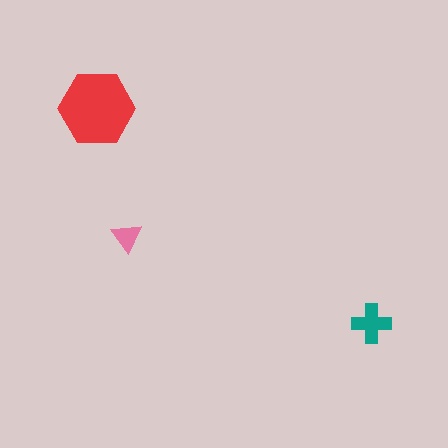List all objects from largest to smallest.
The red hexagon, the teal cross, the pink triangle.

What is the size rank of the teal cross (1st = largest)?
2nd.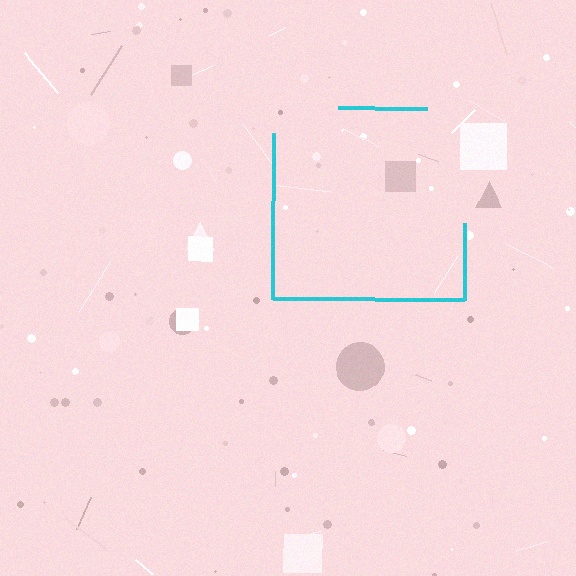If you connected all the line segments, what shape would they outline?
They would outline a square.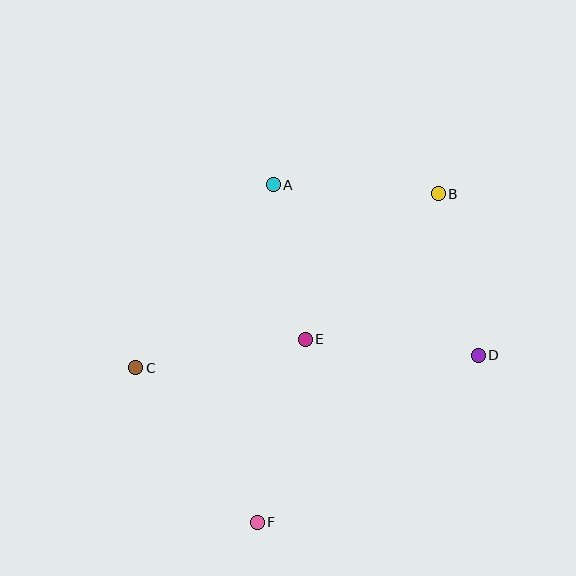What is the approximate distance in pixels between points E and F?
The distance between E and F is approximately 189 pixels.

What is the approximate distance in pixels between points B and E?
The distance between B and E is approximately 198 pixels.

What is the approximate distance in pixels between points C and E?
The distance between C and E is approximately 172 pixels.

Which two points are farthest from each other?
Points B and F are farthest from each other.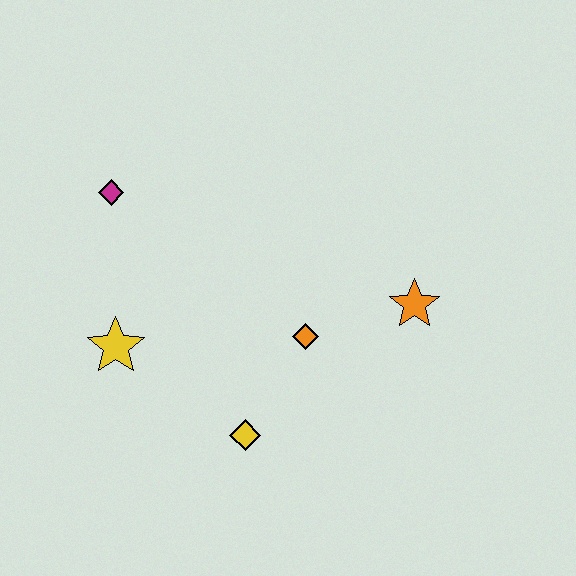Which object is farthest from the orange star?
The magenta diamond is farthest from the orange star.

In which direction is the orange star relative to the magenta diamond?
The orange star is to the right of the magenta diamond.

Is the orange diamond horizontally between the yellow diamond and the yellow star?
No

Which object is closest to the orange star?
The orange diamond is closest to the orange star.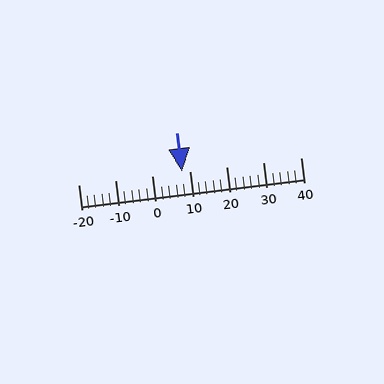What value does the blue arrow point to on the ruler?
The blue arrow points to approximately 8.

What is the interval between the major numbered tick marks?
The major tick marks are spaced 10 units apart.